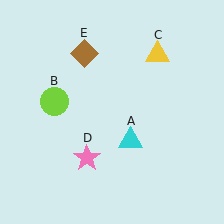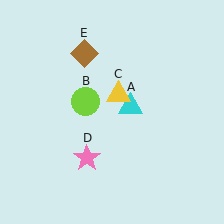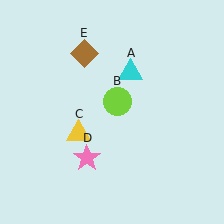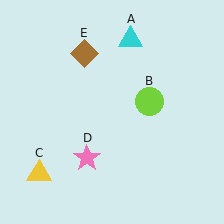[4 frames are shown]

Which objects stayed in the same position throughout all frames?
Pink star (object D) and brown diamond (object E) remained stationary.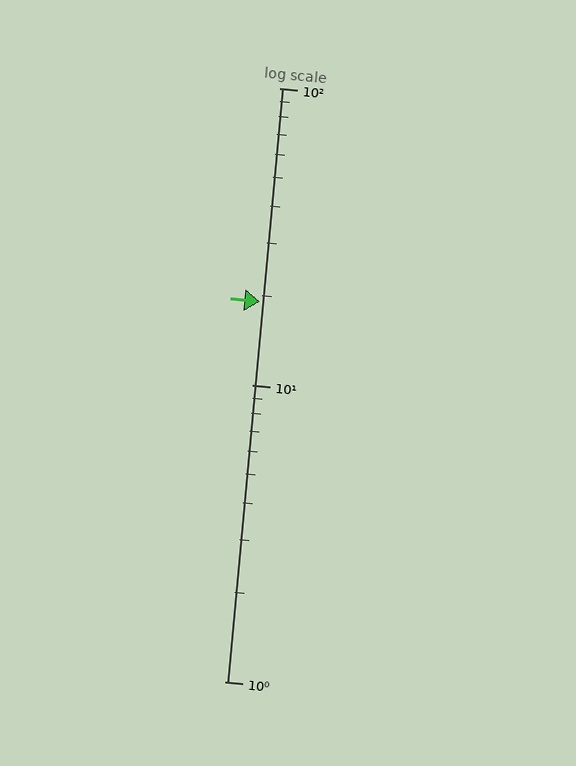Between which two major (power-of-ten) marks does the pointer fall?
The pointer is between 10 and 100.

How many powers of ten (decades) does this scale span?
The scale spans 2 decades, from 1 to 100.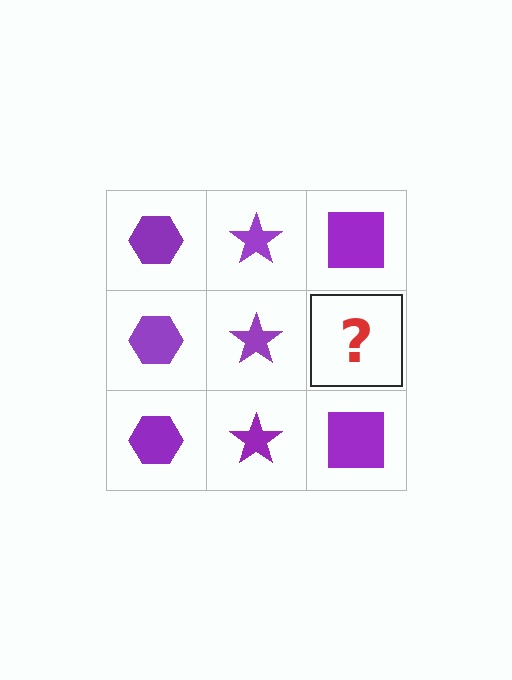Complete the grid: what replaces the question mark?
The question mark should be replaced with a purple square.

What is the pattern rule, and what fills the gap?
The rule is that each column has a consistent shape. The gap should be filled with a purple square.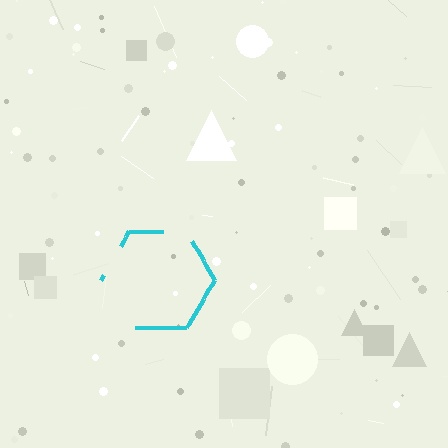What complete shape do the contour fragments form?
The contour fragments form a hexagon.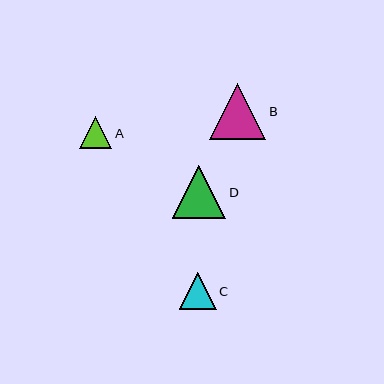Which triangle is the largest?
Triangle B is the largest with a size of approximately 56 pixels.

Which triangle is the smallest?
Triangle A is the smallest with a size of approximately 32 pixels.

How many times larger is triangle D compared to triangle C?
Triangle D is approximately 1.4 times the size of triangle C.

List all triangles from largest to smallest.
From largest to smallest: B, D, C, A.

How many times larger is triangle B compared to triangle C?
Triangle B is approximately 1.5 times the size of triangle C.